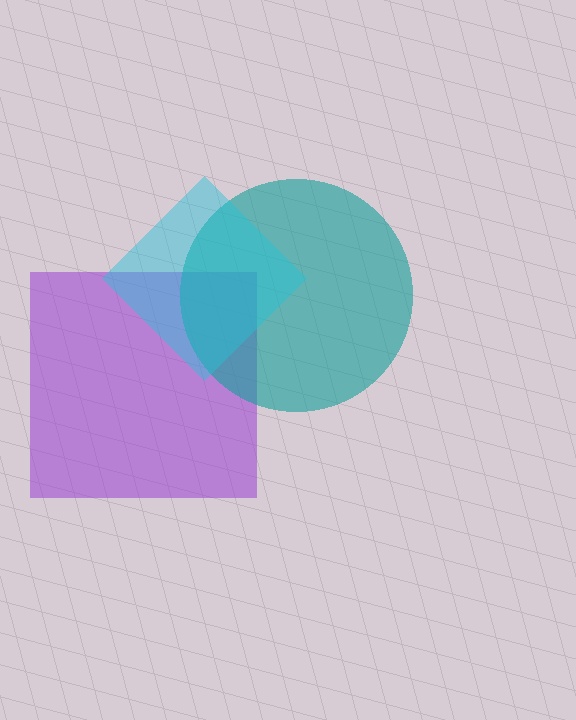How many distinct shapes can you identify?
There are 3 distinct shapes: a purple square, a teal circle, a cyan diamond.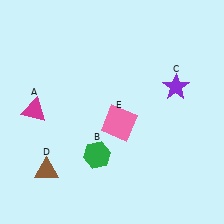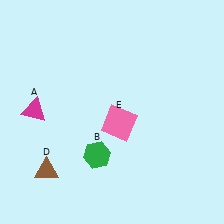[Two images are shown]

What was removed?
The purple star (C) was removed in Image 2.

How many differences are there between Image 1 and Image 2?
There is 1 difference between the two images.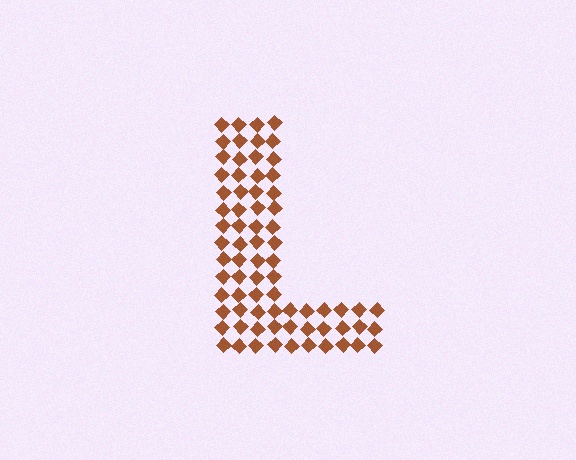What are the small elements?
The small elements are diamonds.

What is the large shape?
The large shape is the letter L.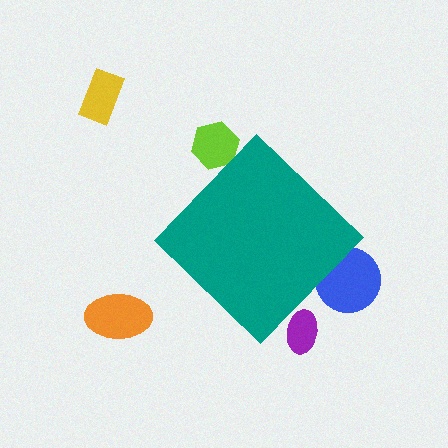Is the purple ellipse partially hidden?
Yes, the purple ellipse is partially hidden behind the teal diamond.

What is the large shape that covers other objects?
A teal diamond.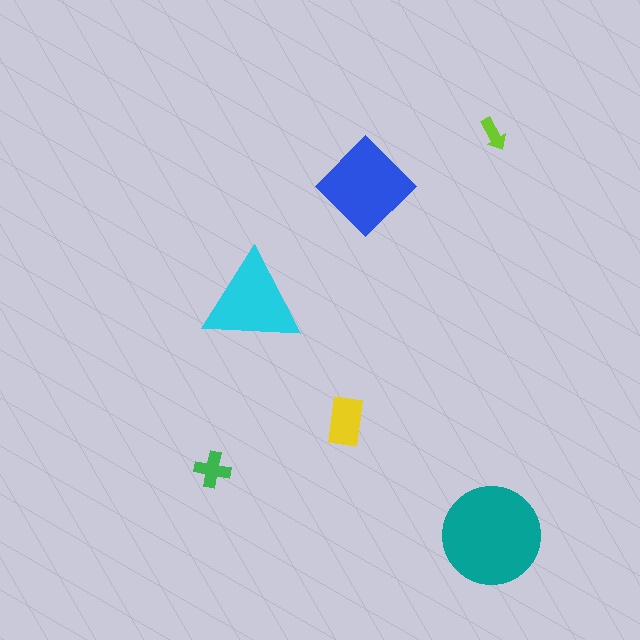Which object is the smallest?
The lime arrow.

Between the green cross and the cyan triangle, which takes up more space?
The cyan triangle.